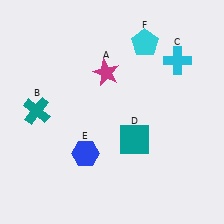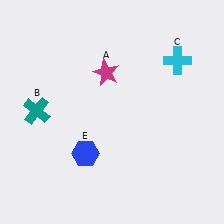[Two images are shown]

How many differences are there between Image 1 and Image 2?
There are 2 differences between the two images.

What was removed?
The cyan pentagon (F), the teal square (D) were removed in Image 2.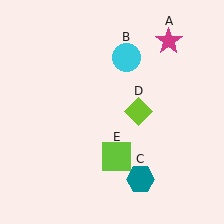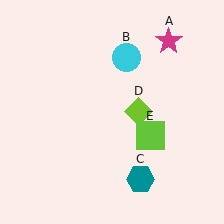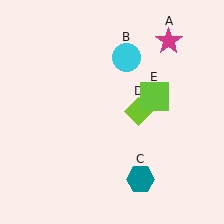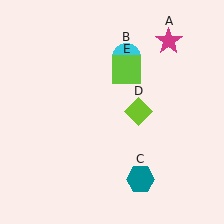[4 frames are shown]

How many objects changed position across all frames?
1 object changed position: lime square (object E).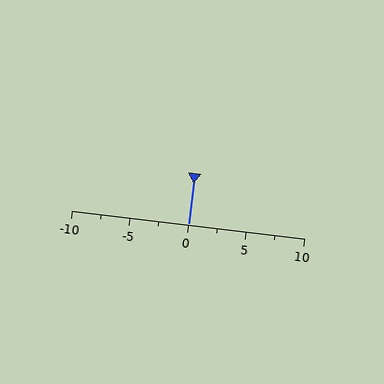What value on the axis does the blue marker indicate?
The marker indicates approximately 0.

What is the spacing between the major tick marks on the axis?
The major ticks are spaced 5 apart.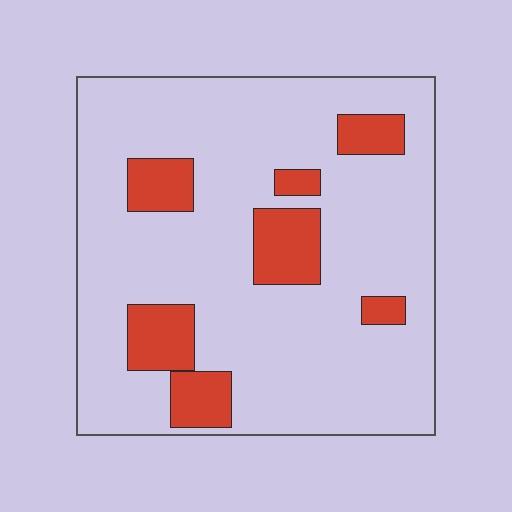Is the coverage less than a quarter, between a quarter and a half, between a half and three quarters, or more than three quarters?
Less than a quarter.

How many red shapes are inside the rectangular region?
7.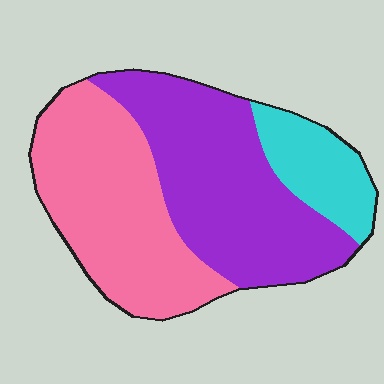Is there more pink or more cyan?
Pink.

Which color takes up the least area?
Cyan, at roughly 15%.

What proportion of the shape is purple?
Purple covers about 45% of the shape.